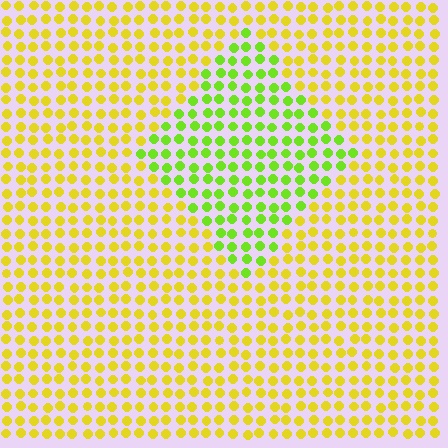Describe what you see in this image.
The image is filled with small yellow elements in a uniform arrangement. A diamond-shaped region is visible where the elements are tinted to a slightly different hue, forming a subtle color boundary.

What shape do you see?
I see a diamond.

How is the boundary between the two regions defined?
The boundary is defined purely by a slight shift in hue (about 40 degrees). Spacing, size, and orientation are identical on both sides.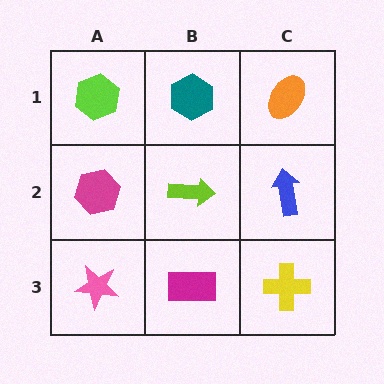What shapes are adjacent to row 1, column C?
A blue arrow (row 2, column C), a teal hexagon (row 1, column B).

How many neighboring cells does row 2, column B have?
4.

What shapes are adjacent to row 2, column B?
A teal hexagon (row 1, column B), a magenta rectangle (row 3, column B), a magenta hexagon (row 2, column A), a blue arrow (row 2, column C).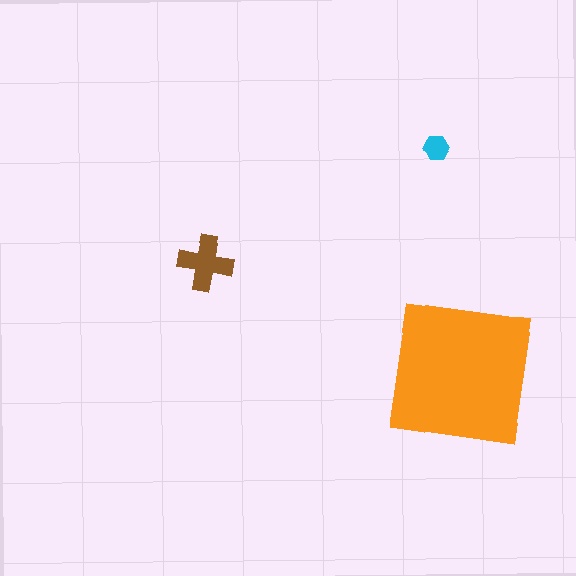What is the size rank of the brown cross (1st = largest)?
2nd.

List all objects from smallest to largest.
The cyan hexagon, the brown cross, the orange square.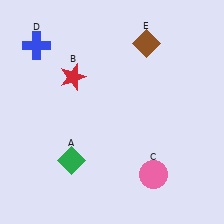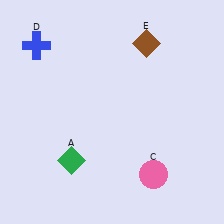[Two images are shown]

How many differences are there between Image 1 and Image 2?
There is 1 difference between the two images.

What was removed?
The red star (B) was removed in Image 2.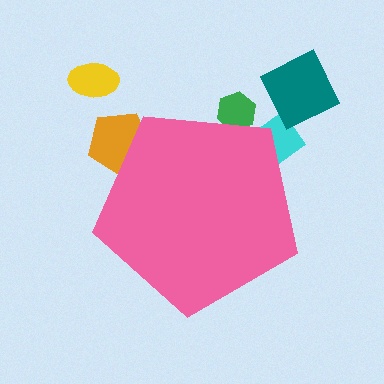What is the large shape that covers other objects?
A pink pentagon.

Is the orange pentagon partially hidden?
Yes, the orange pentagon is partially hidden behind the pink pentagon.